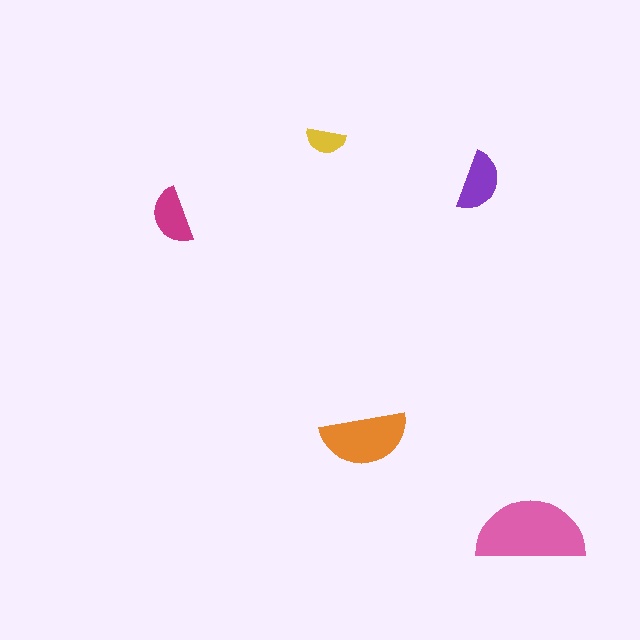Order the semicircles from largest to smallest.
the pink one, the orange one, the purple one, the magenta one, the yellow one.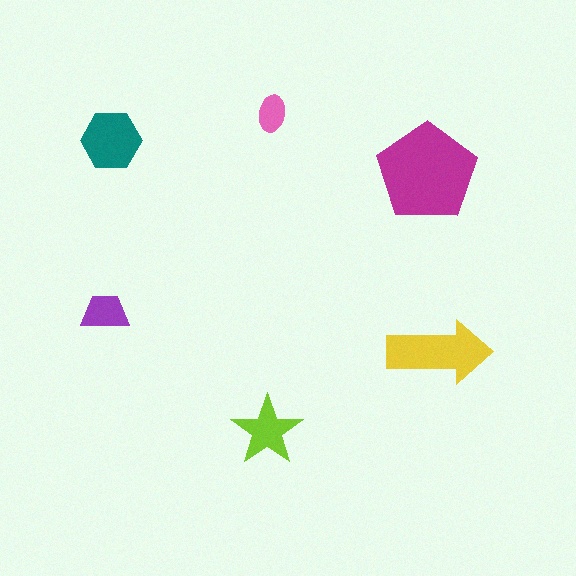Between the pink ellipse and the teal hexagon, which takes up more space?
The teal hexagon.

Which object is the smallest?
The pink ellipse.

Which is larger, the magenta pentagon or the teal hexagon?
The magenta pentagon.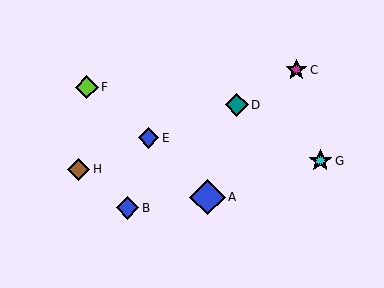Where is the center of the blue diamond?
The center of the blue diamond is at (148, 138).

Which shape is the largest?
The blue diamond (labeled A) is the largest.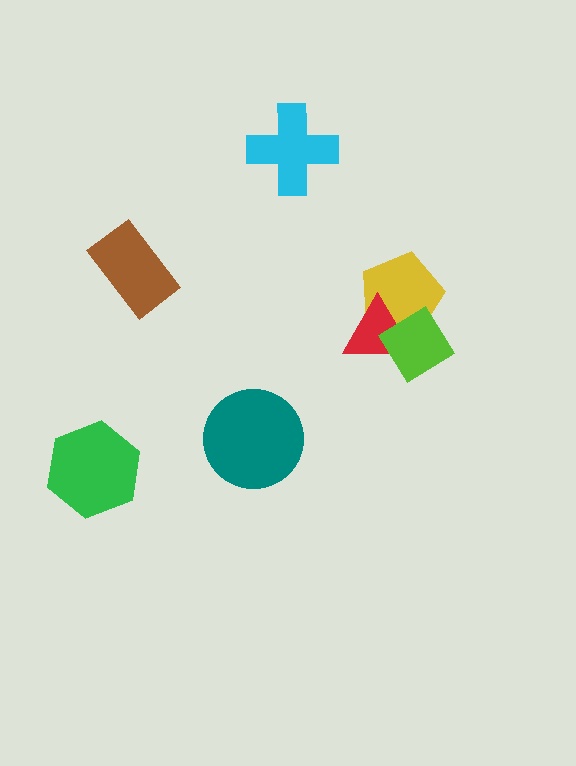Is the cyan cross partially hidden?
No, no other shape covers it.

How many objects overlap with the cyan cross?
0 objects overlap with the cyan cross.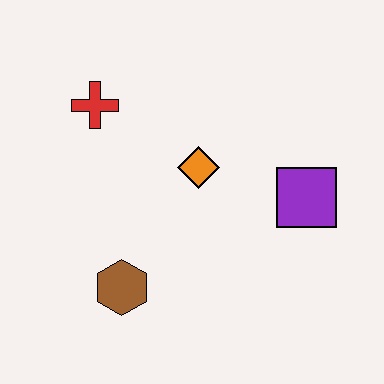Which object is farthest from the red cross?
The purple square is farthest from the red cross.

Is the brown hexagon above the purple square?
No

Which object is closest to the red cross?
The orange diamond is closest to the red cross.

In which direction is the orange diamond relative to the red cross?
The orange diamond is to the right of the red cross.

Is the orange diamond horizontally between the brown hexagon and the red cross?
No